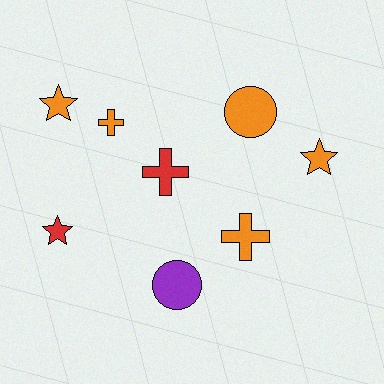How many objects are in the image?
There are 8 objects.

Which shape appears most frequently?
Cross, with 3 objects.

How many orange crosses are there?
There are 2 orange crosses.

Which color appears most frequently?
Orange, with 5 objects.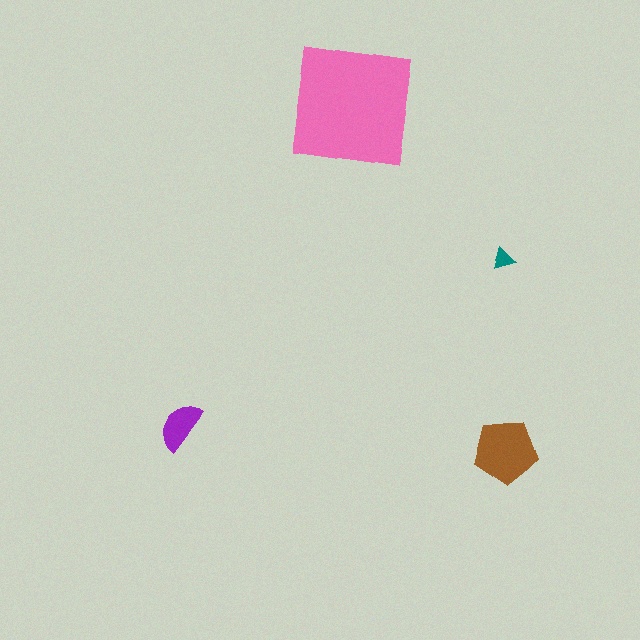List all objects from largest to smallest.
The pink square, the brown pentagon, the purple semicircle, the teal triangle.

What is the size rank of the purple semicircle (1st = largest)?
3rd.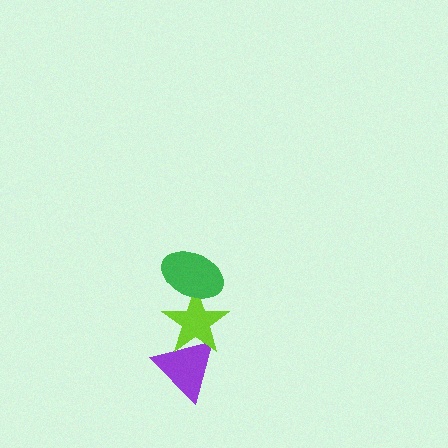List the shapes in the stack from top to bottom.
From top to bottom: the green ellipse, the lime star, the purple triangle.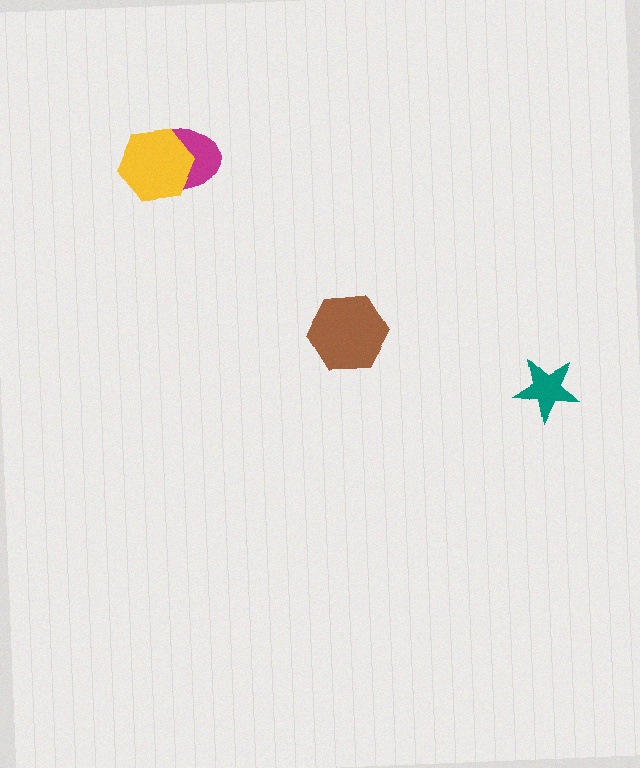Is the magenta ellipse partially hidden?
Yes, it is partially covered by another shape.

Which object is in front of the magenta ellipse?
The yellow hexagon is in front of the magenta ellipse.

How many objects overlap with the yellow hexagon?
1 object overlaps with the yellow hexagon.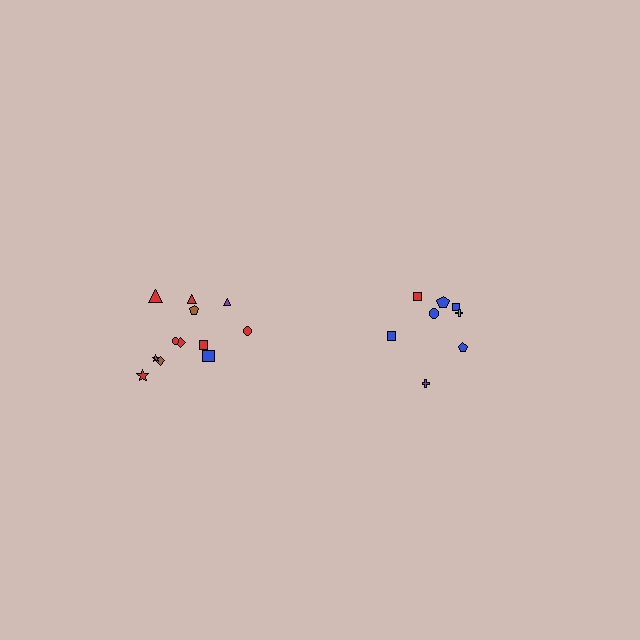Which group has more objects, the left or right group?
The left group.